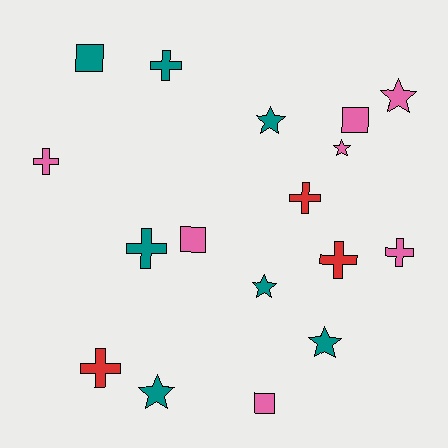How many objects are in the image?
There are 17 objects.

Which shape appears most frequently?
Cross, with 7 objects.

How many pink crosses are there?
There are 2 pink crosses.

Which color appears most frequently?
Teal, with 7 objects.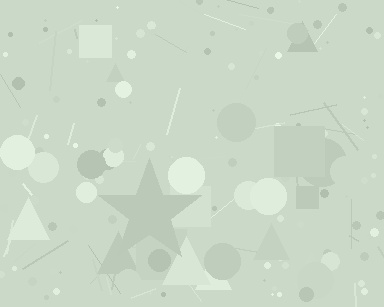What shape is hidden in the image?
A star is hidden in the image.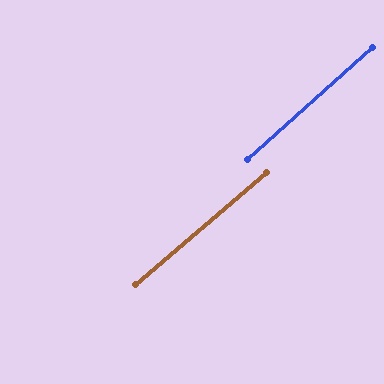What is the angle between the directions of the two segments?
Approximately 2 degrees.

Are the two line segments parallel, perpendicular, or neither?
Parallel — their directions differ by only 1.7°.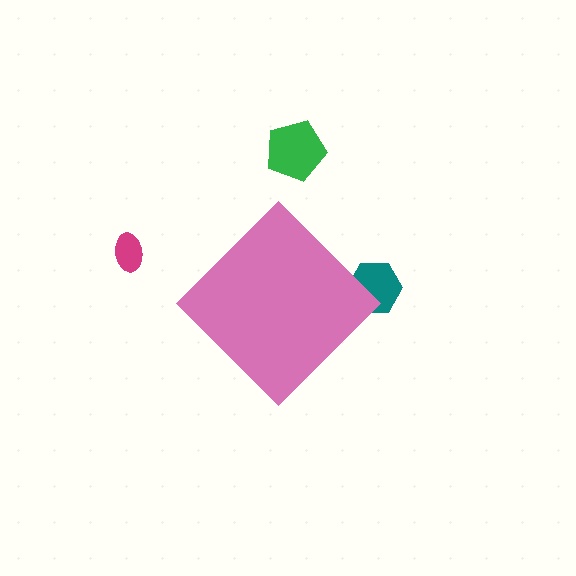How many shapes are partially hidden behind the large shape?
1 shape is partially hidden.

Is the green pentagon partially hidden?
No, the green pentagon is fully visible.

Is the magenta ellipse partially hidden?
No, the magenta ellipse is fully visible.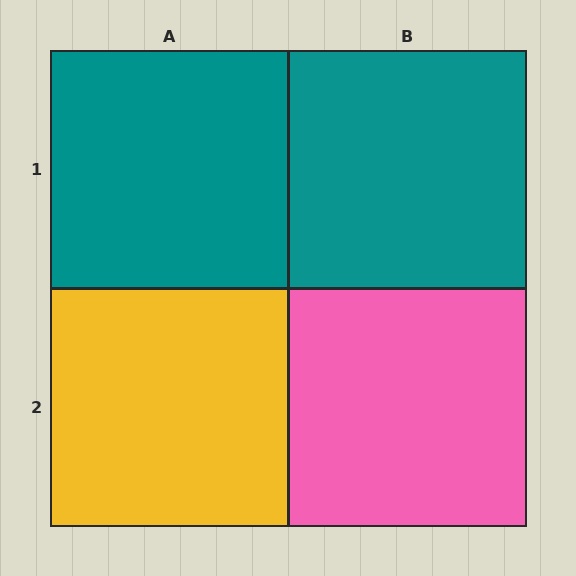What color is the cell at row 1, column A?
Teal.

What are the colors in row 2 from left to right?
Yellow, pink.